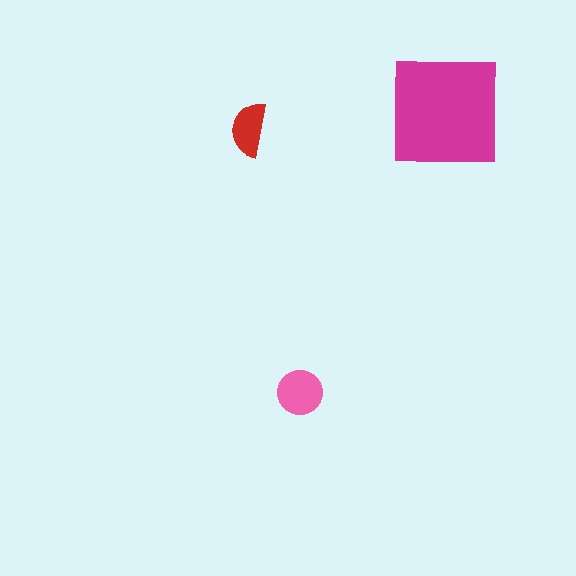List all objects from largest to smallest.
The magenta square, the pink circle, the red semicircle.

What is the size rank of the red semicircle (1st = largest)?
3rd.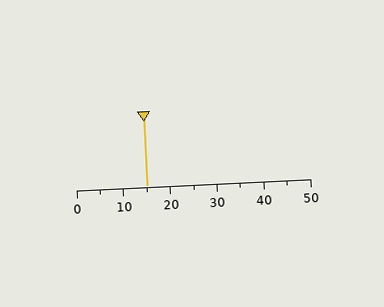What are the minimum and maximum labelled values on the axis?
The axis runs from 0 to 50.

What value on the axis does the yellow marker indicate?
The marker indicates approximately 15.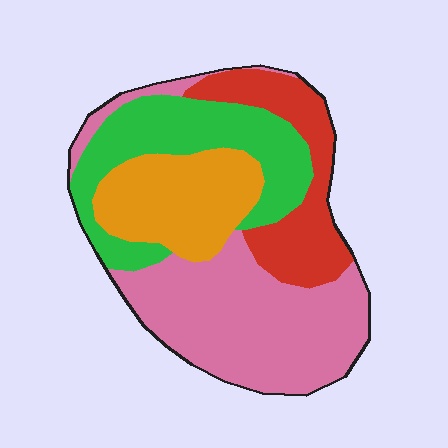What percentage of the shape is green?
Green takes up about one quarter (1/4) of the shape.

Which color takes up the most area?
Pink, at roughly 40%.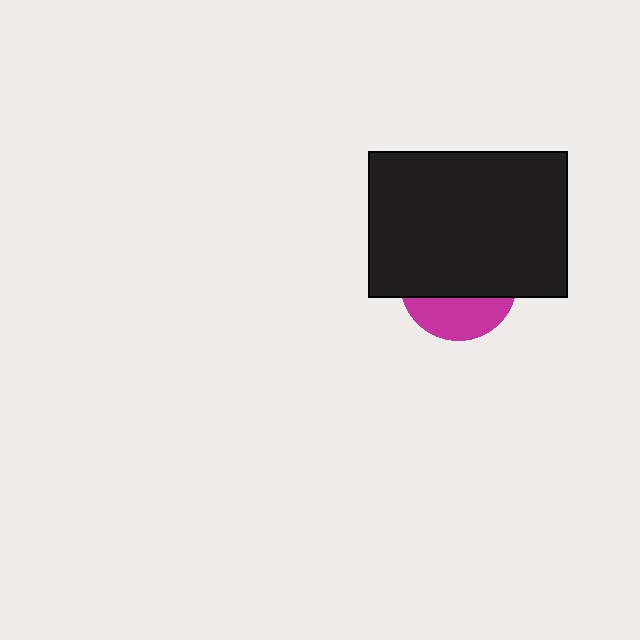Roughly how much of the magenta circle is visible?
A small part of it is visible (roughly 34%).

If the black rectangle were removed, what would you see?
You would see the complete magenta circle.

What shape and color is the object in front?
The object in front is a black rectangle.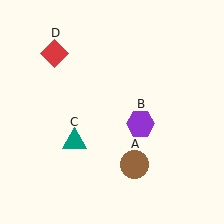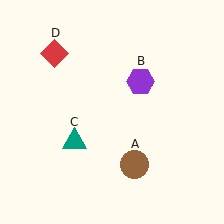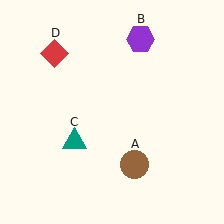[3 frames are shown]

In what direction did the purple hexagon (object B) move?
The purple hexagon (object B) moved up.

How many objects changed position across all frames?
1 object changed position: purple hexagon (object B).